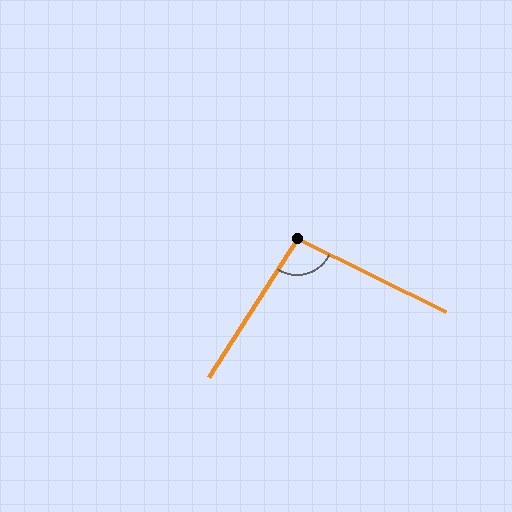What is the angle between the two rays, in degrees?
Approximately 97 degrees.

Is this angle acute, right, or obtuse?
It is obtuse.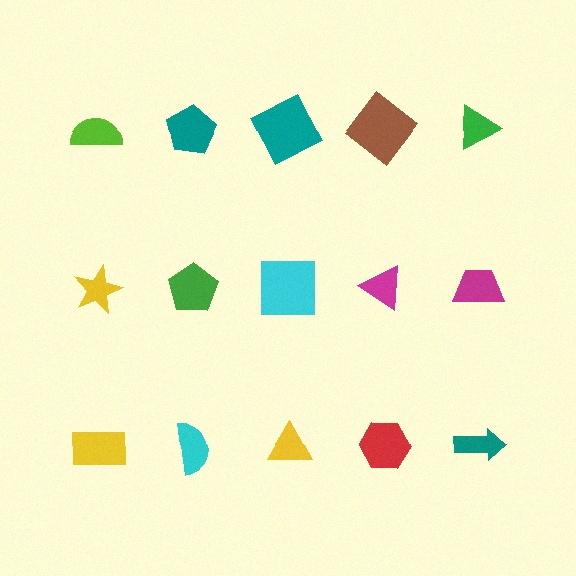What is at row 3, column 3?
A yellow triangle.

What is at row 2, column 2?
A green pentagon.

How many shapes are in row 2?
5 shapes.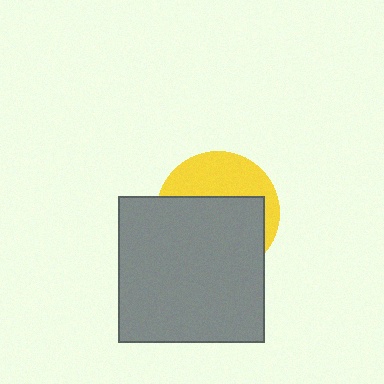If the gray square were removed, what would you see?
You would see the complete yellow circle.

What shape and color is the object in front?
The object in front is a gray square.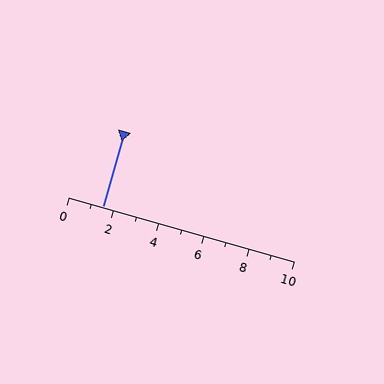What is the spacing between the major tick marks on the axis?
The major ticks are spaced 2 apart.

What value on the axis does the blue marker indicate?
The marker indicates approximately 1.5.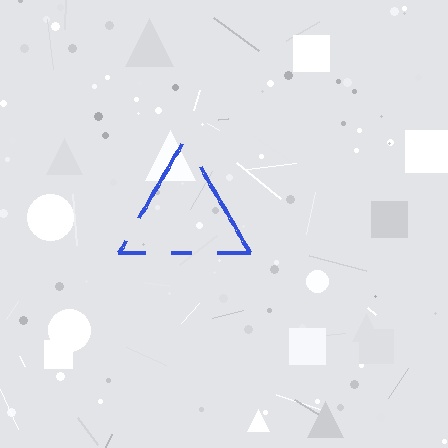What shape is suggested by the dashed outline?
The dashed outline suggests a triangle.